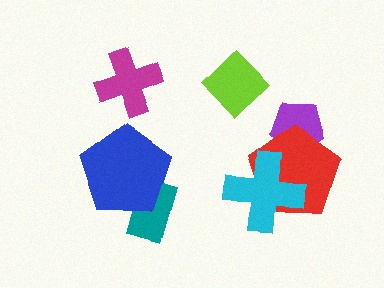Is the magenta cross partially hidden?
No, no other shape covers it.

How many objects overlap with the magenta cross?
0 objects overlap with the magenta cross.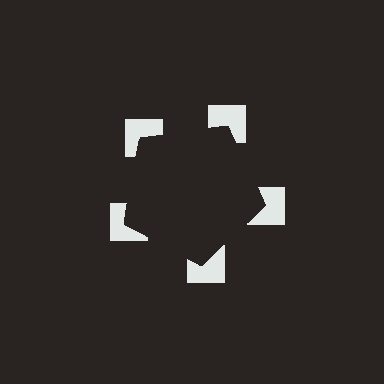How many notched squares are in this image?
There are 5 — one at each vertex of the illusory pentagon.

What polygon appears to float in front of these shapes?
An illusory pentagon — its edges are inferred from the aligned wedge cuts in the notched squares, not physically drawn.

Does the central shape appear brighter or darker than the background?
It typically appears slightly darker than the background, even though no actual brightness change is drawn.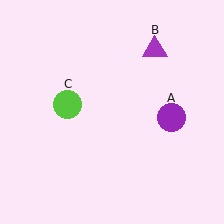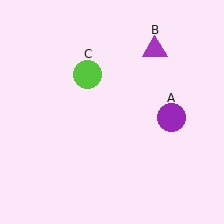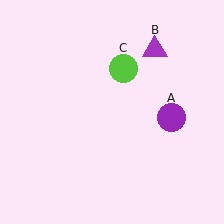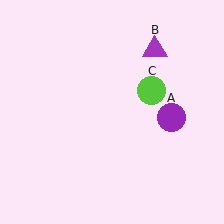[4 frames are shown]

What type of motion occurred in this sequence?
The lime circle (object C) rotated clockwise around the center of the scene.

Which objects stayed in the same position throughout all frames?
Purple circle (object A) and purple triangle (object B) remained stationary.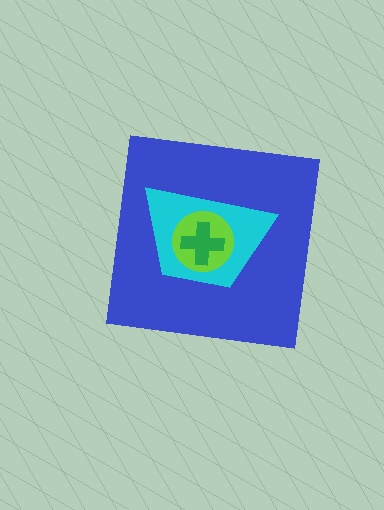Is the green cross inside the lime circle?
Yes.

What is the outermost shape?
The blue square.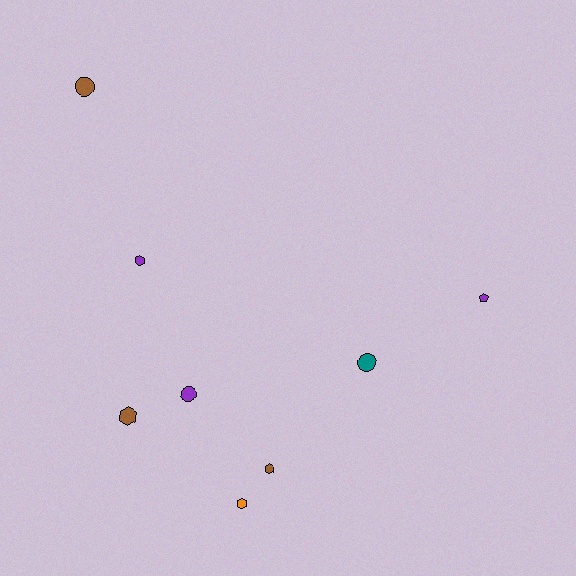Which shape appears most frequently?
Hexagon, with 4 objects.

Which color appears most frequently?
Brown, with 3 objects.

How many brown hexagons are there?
There are 2 brown hexagons.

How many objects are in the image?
There are 8 objects.